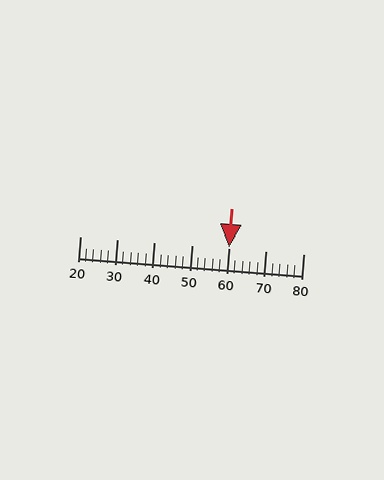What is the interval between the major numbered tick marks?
The major tick marks are spaced 10 units apart.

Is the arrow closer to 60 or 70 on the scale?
The arrow is closer to 60.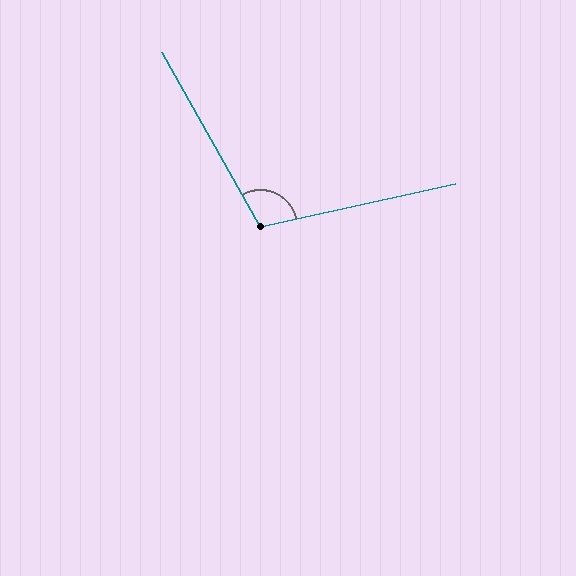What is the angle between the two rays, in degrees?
Approximately 107 degrees.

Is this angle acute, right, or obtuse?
It is obtuse.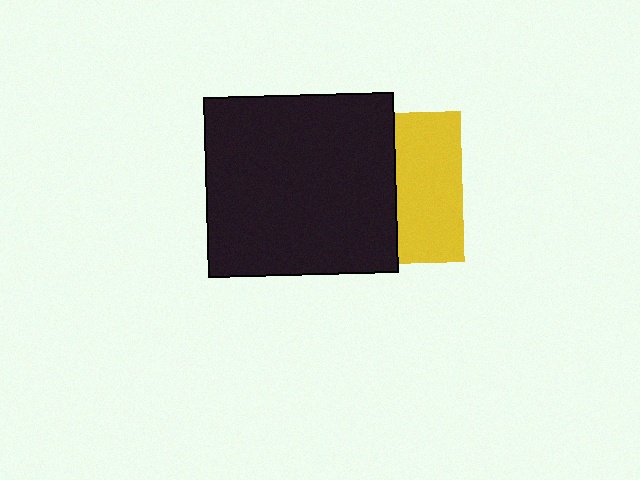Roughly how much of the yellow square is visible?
A small part of it is visible (roughly 44%).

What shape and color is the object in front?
The object in front is a black rectangle.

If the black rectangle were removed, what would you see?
You would see the complete yellow square.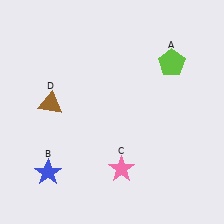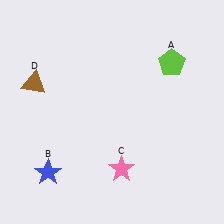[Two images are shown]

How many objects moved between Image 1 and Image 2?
1 object moved between the two images.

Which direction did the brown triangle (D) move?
The brown triangle (D) moved up.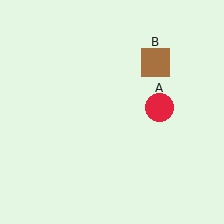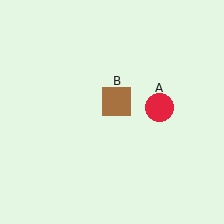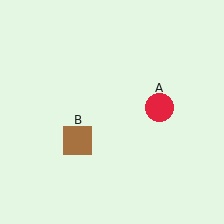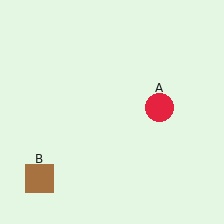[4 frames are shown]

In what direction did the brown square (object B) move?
The brown square (object B) moved down and to the left.